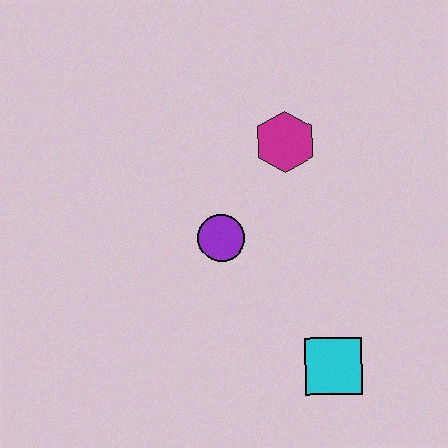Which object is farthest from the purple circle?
The cyan square is farthest from the purple circle.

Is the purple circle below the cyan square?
No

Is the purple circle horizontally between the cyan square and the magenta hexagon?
No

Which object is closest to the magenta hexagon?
The purple circle is closest to the magenta hexagon.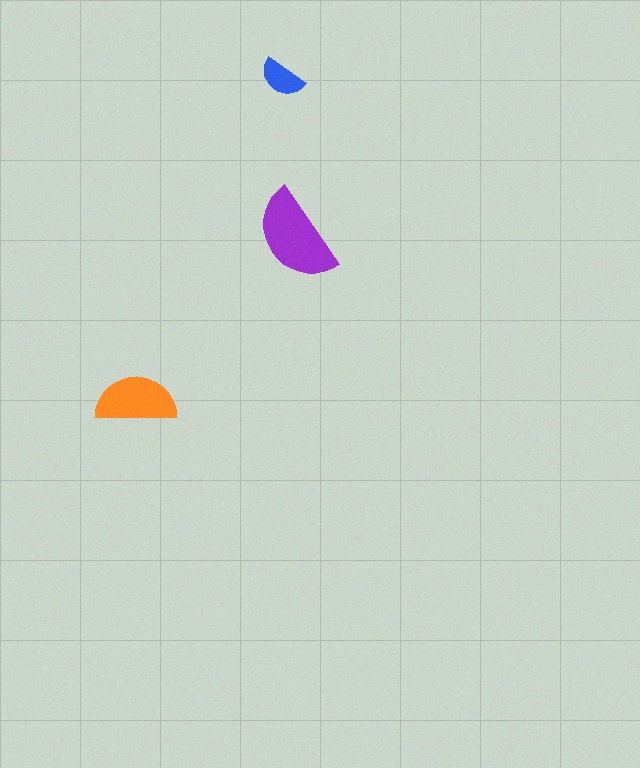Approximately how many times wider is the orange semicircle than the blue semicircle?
About 2 times wider.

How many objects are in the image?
There are 3 objects in the image.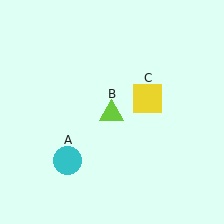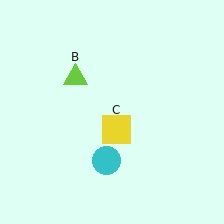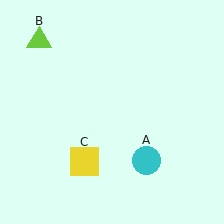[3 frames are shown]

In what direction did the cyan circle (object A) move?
The cyan circle (object A) moved right.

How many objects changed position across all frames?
3 objects changed position: cyan circle (object A), lime triangle (object B), yellow square (object C).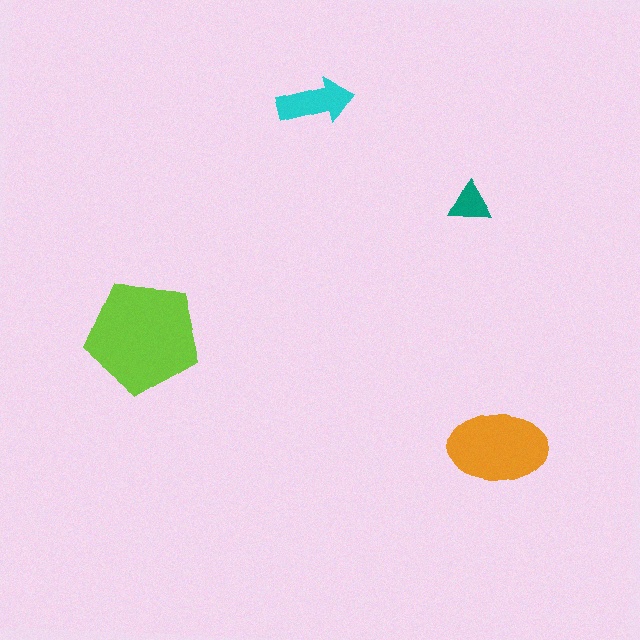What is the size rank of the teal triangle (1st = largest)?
4th.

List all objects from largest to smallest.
The lime pentagon, the orange ellipse, the cyan arrow, the teal triangle.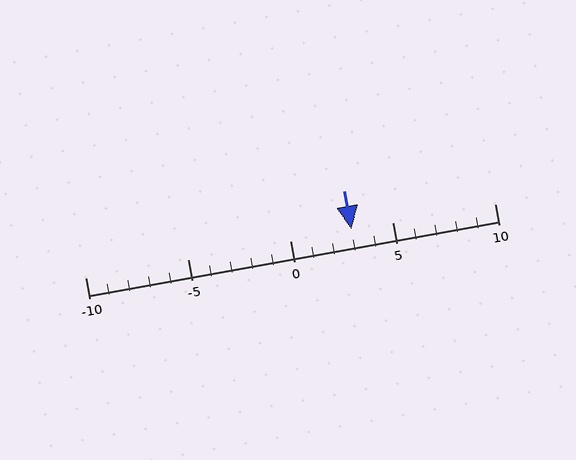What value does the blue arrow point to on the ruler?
The blue arrow points to approximately 3.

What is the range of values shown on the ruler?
The ruler shows values from -10 to 10.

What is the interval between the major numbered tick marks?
The major tick marks are spaced 5 units apart.